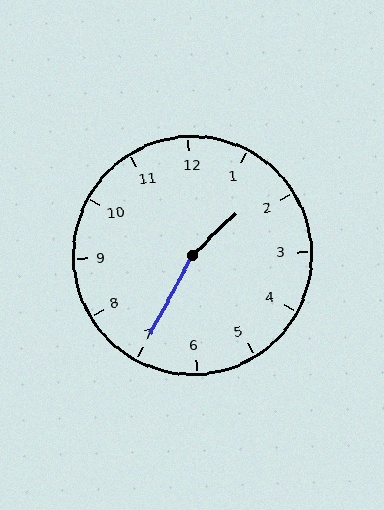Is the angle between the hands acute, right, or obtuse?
It is obtuse.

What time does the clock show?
1:35.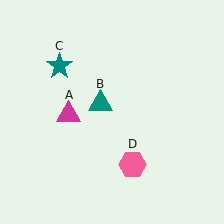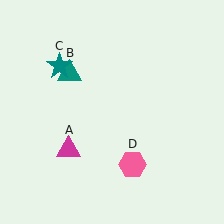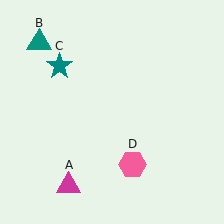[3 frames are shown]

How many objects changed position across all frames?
2 objects changed position: magenta triangle (object A), teal triangle (object B).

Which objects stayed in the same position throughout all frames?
Teal star (object C) and pink hexagon (object D) remained stationary.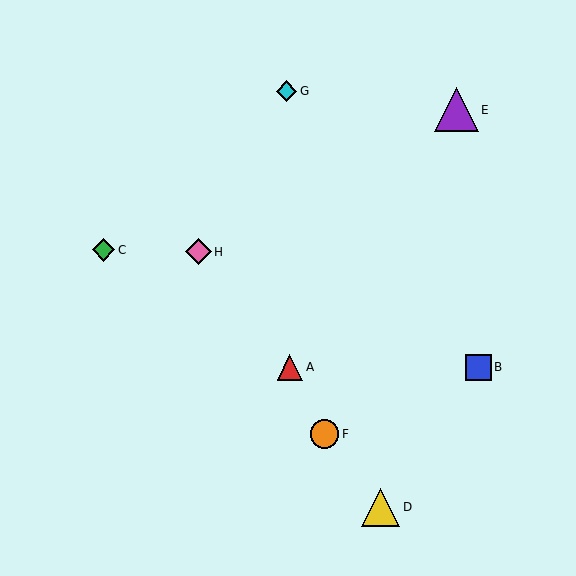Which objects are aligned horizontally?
Objects A, B are aligned horizontally.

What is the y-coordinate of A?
Object A is at y≈367.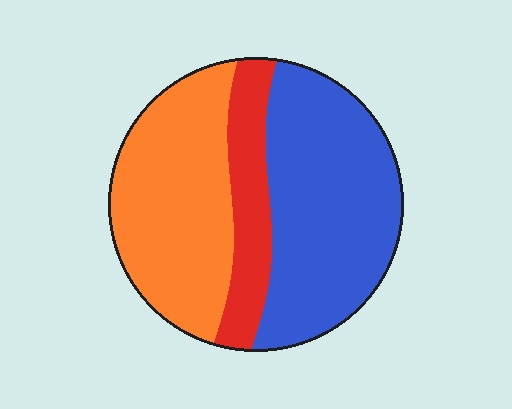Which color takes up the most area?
Blue, at roughly 45%.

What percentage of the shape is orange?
Orange takes up about three eighths (3/8) of the shape.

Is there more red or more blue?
Blue.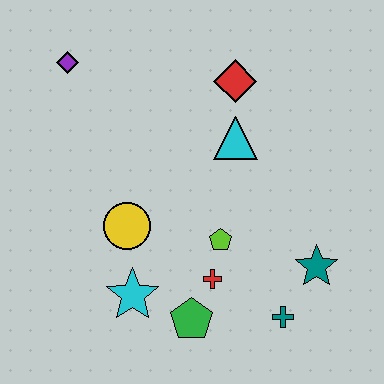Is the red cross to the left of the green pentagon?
No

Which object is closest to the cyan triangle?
The red diamond is closest to the cyan triangle.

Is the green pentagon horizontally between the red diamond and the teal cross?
No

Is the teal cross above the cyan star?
No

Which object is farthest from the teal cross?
The purple diamond is farthest from the teal cross.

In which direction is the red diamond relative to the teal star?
The red diamond is above the teal star.